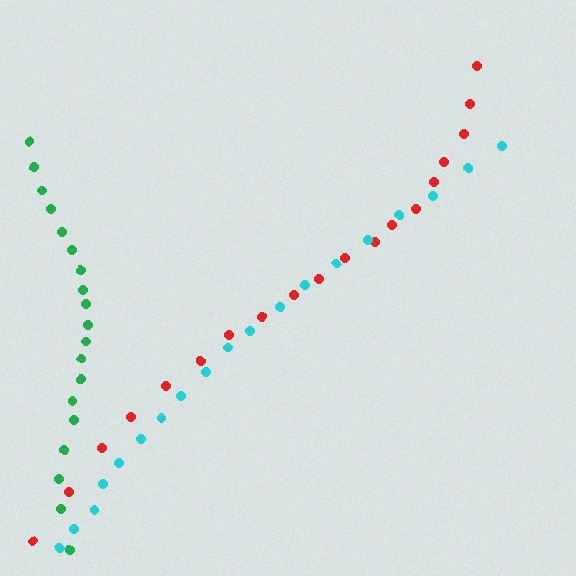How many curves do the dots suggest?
There are 3 distinct paths.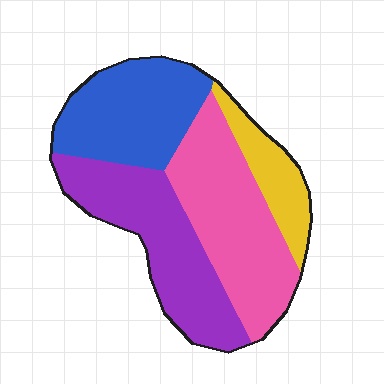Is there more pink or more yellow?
Pink.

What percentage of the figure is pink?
Pink covers 32% of the figure.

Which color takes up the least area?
Yellow, at roughly 10%.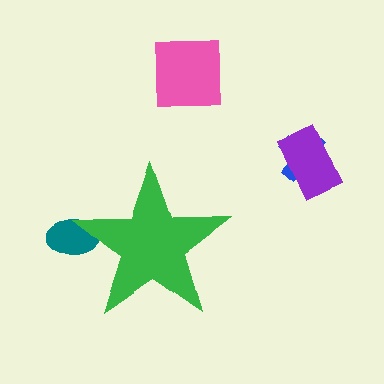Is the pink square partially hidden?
No, the pink square is fully visible.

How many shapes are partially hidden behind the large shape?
1 shape is partially hidden.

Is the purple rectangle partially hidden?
No, the purple rectangle is fully visible.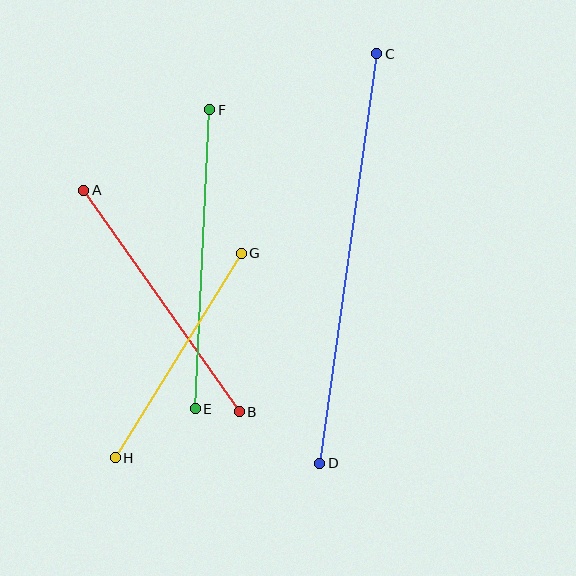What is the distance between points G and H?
The distance is approximately 240 pixels.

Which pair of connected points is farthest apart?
Points C and D are farthest apart.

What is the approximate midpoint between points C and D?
The midpoint is at approximately (348, 259) pixels.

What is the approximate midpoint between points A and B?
The midpoint is at approximately (161, 301) pixels.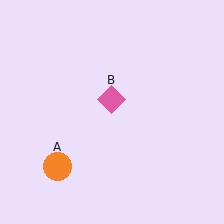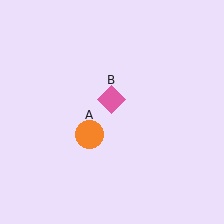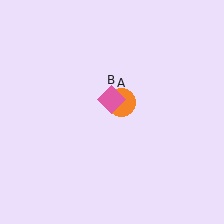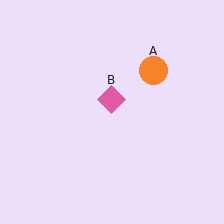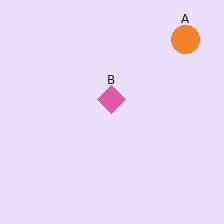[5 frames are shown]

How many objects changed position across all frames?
1 object changed position: orange circle (object A).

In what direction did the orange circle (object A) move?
The orange circle (object A) moved up and to the right.